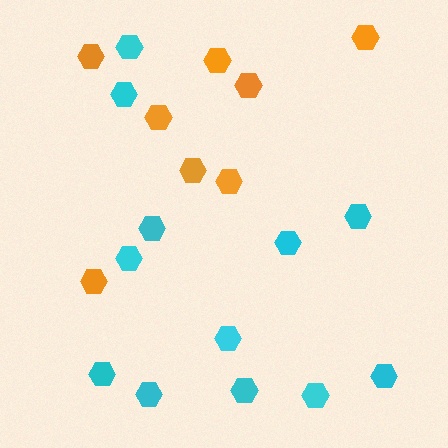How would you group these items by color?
There are 2 groups: one group of cyan hexagons (12) and one group of orange hexagons (8).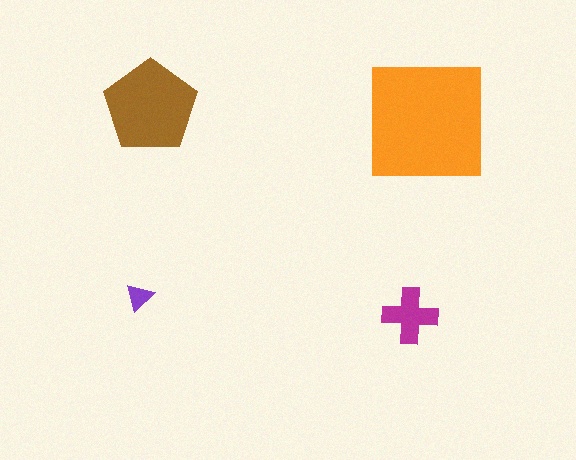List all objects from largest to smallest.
The orange square, the brown pentagon, the magenta cross, the purple triangle.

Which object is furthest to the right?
The orange square is rightmost.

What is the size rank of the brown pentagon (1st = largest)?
2nd.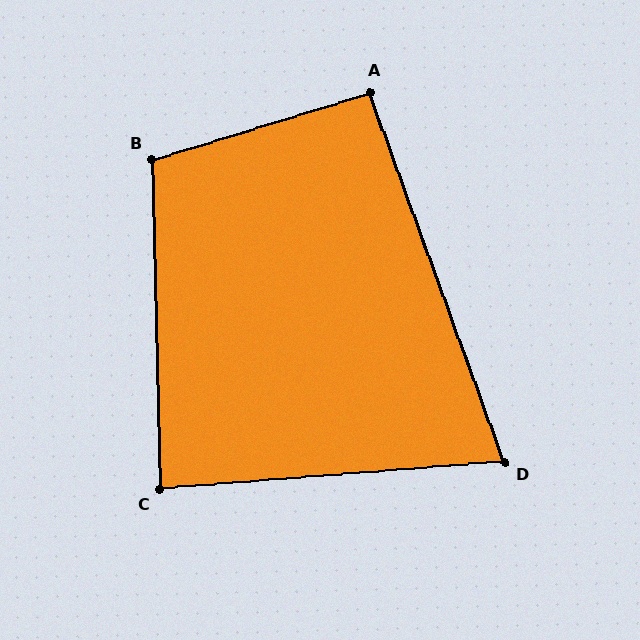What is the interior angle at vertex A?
Approximately 93 degrees (approximately right).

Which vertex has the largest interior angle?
B, at approximately 106 degrees.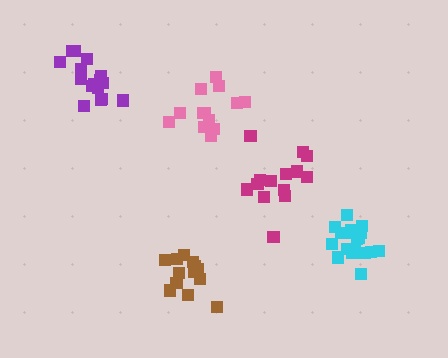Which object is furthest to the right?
The cyan cluster is rightmost.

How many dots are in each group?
Group 1: 13 dots, Group 2: 13 dots, Group 3: 14 dots, Group 4: 18 dots, Group 5: 16 dots (74 total).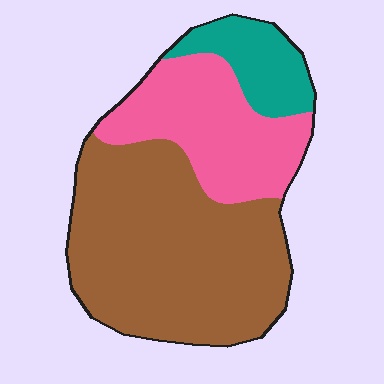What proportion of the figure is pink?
Pink covers about 30% of the figure.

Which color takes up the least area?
Teal, at roughly 15%.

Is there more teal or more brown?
Brown.